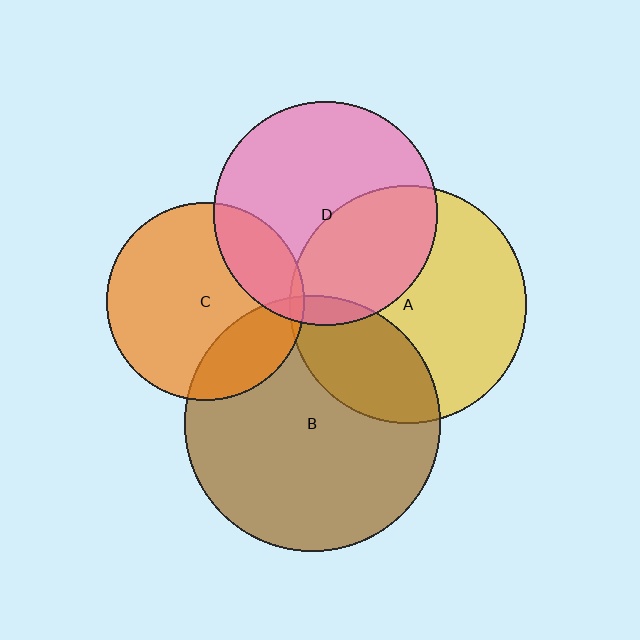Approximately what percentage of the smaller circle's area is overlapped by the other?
Approximately 40%.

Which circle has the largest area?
Circle B (brown).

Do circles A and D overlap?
Yes.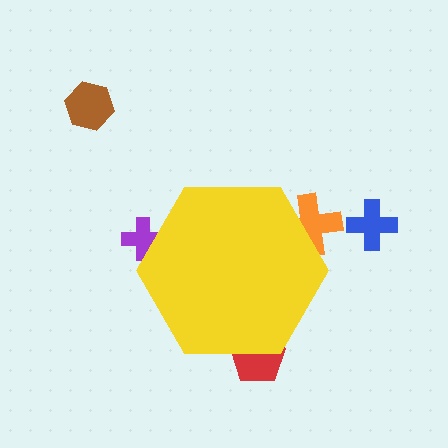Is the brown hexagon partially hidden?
No, the brown hexagon is fully visible.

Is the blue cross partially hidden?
No, the blue cross is fully visible.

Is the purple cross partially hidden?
Yes, the purple cross is partially hidden behind the yellow hexagon.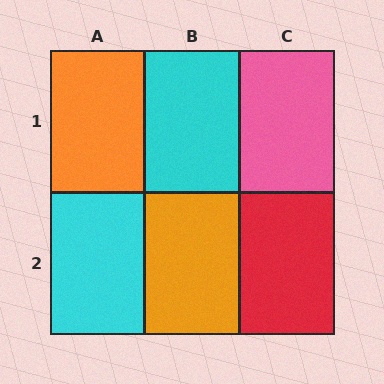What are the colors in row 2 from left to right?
Cyan, orange, red.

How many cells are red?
1 cell is red.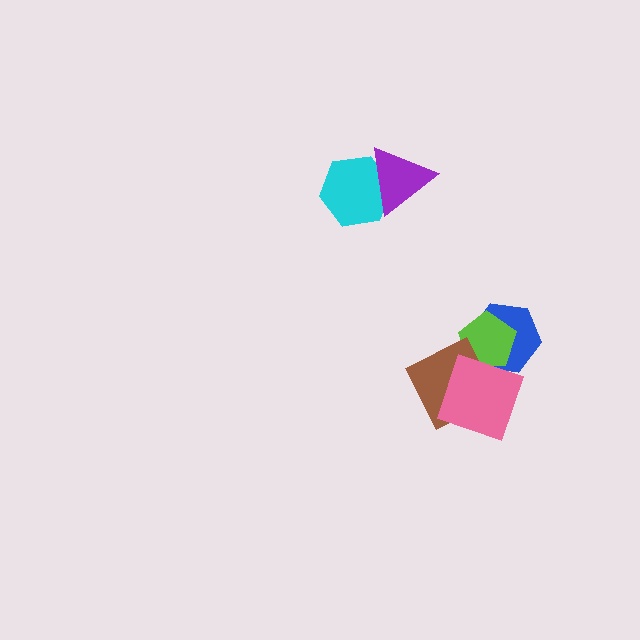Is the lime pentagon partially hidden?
Yes, it is partially covered by another shape.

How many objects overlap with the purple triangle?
1 object overlaps with the purple triangle.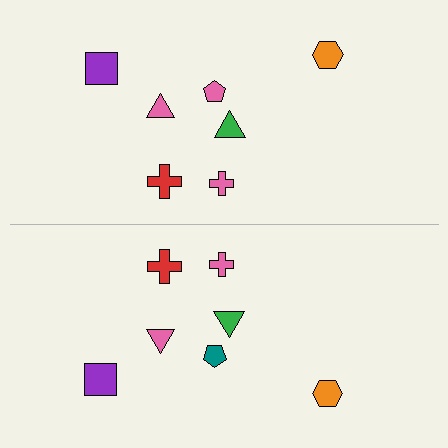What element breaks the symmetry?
The teal pentagon on the bottom side breaks the symmetry — its mirror counterpart is pink.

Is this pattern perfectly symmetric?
No, the pattern is not perfectly symmetric. The teal pentagon on the bottom side breaks the symmetry — its mirror counterpart is pink.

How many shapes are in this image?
There are 14 shapes in this image.